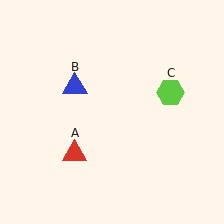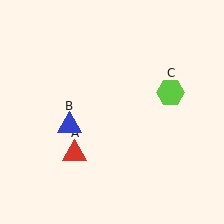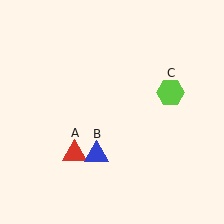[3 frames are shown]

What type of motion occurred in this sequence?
The blue triangle (object B) rotated counterclockwise around the center of the scene.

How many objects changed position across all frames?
1 object changed position: blue triangle (object B).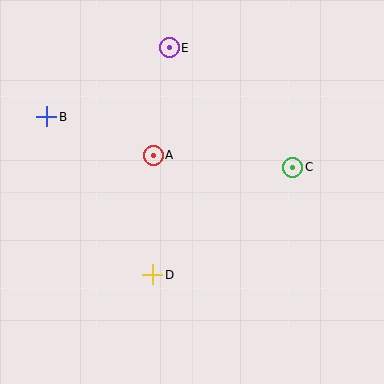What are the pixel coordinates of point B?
Point B is at (47, 117).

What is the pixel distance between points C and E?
The distance between C and E is 171 pixels.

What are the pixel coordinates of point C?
Point C is at (292, 167).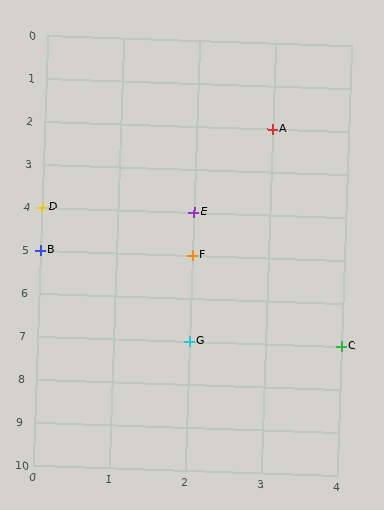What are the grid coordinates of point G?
Point G is at grid coordinates (2, 7).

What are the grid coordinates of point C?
Point C is at grid coordinates (4, 7).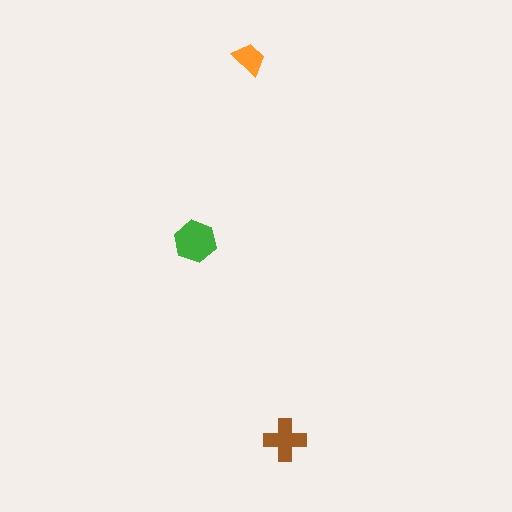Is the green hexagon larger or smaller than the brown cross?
Larger.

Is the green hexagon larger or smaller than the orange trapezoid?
Larger.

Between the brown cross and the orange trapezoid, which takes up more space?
The brown cross.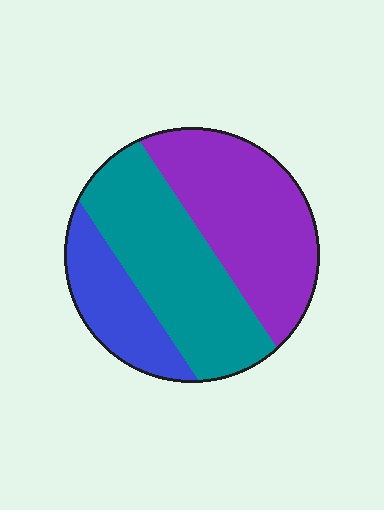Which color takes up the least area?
Blue, at roughly 20%.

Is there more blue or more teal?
Teal.